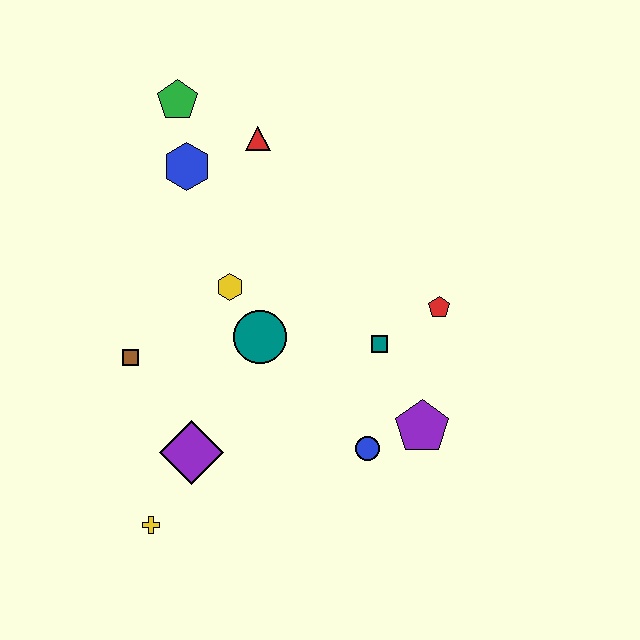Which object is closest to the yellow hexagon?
The teal circle is closest to the yellow hexagon.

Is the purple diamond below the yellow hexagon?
Yes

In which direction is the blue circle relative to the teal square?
The blue circle is below the teal square.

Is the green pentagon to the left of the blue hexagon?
Yes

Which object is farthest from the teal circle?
The green pentagon is farthest from the teal circle.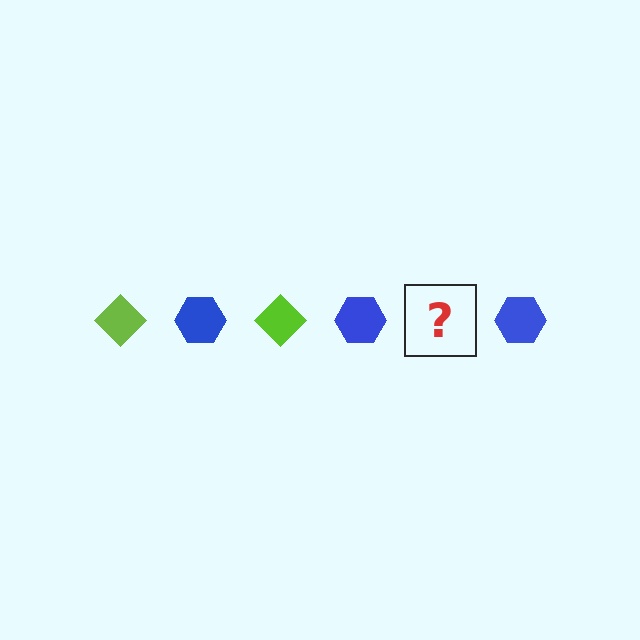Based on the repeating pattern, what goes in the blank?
The blank should be a lime diamond.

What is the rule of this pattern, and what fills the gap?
The rule is that the pattern alternates between lime diamond and blue hexagon. The gap should be filled with a lime diamond.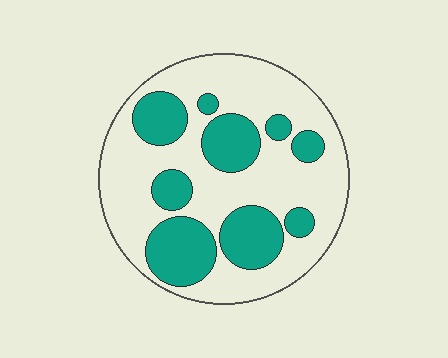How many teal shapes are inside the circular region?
9.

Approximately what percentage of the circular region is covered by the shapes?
Approximately 35%.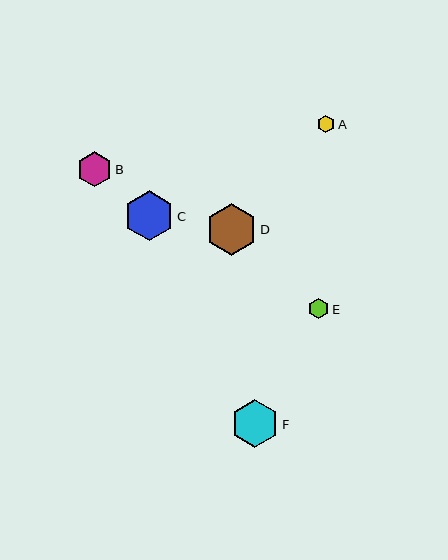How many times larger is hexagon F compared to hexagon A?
Hexagon F is approximately 2.8 times the size of hexagon A.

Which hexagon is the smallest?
Hexagon A is the smallest with a size of approximately 17 pixels.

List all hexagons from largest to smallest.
From largest to smallest: D, C, F, B, E, A.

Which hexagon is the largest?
Hexagon D is the largest with a size of approximately 51 pixels.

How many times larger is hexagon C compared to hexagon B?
Hexagon C is approximately 1.4 times the size of hexagon B.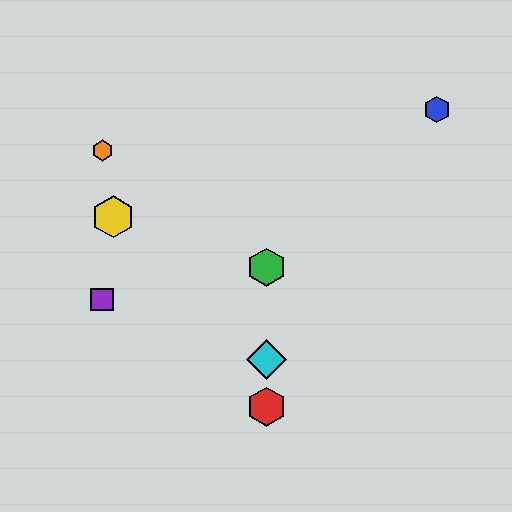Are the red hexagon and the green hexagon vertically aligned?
Yes, both are at x≈267.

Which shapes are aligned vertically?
The red hexagon, the green hexagon, the cyan diamond are aligned vertically.